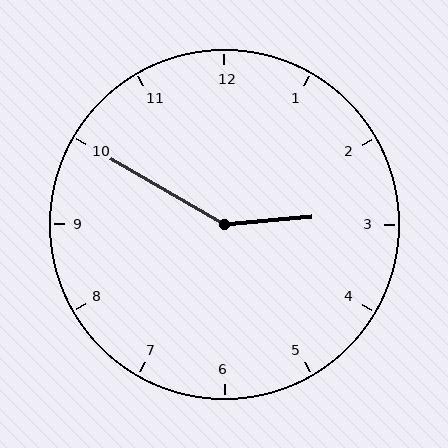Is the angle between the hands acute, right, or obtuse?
It is obtuse.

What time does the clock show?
2:50.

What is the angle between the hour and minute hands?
Approximately 145 degrees.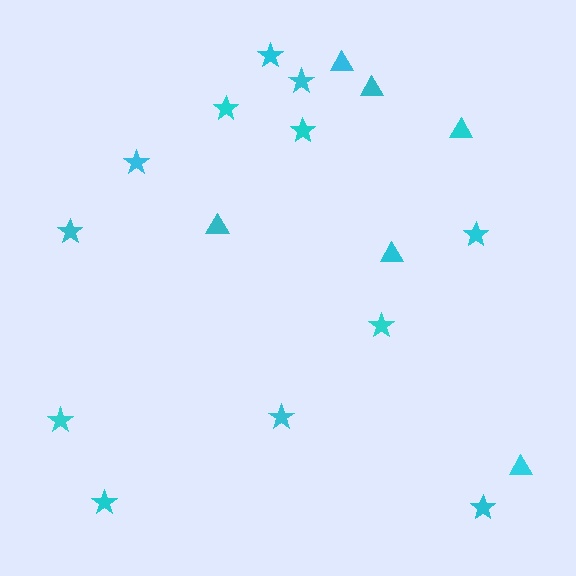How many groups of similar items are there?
There are 2 groups: one group of triangles (6) and one group of stars (12).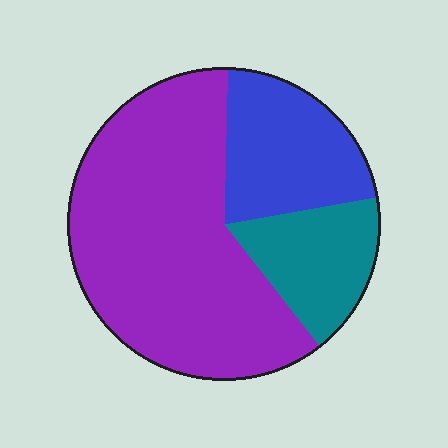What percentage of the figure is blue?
Blue takes up between a sixth and a third of the figure.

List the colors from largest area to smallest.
From largest to smallest: purple, blue, teal.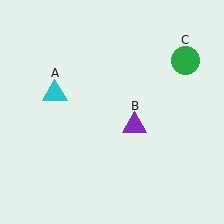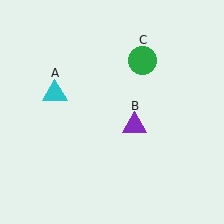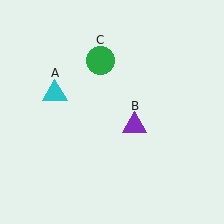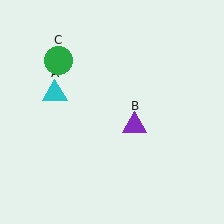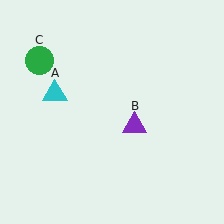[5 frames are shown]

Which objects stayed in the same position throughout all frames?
Cyan triangle (object A) and purple triangle (object B) remained stationary.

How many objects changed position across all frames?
1 object changed position: green circle (object C).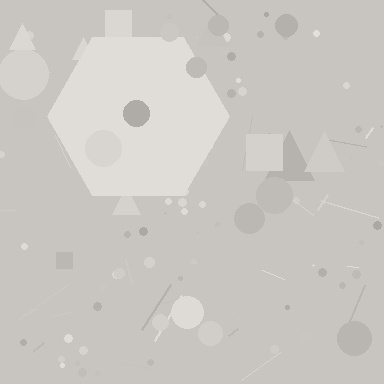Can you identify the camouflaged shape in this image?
The camouflaged shape is a hexagon.